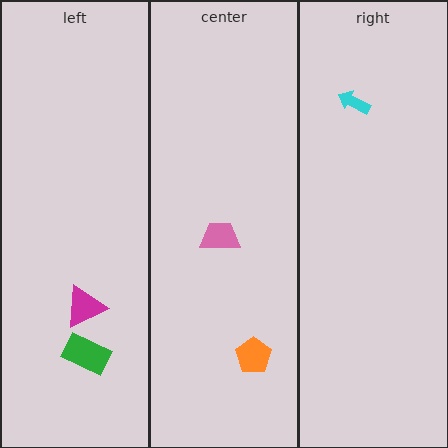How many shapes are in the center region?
2.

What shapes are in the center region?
The pink trapezoid, the orange pentagon.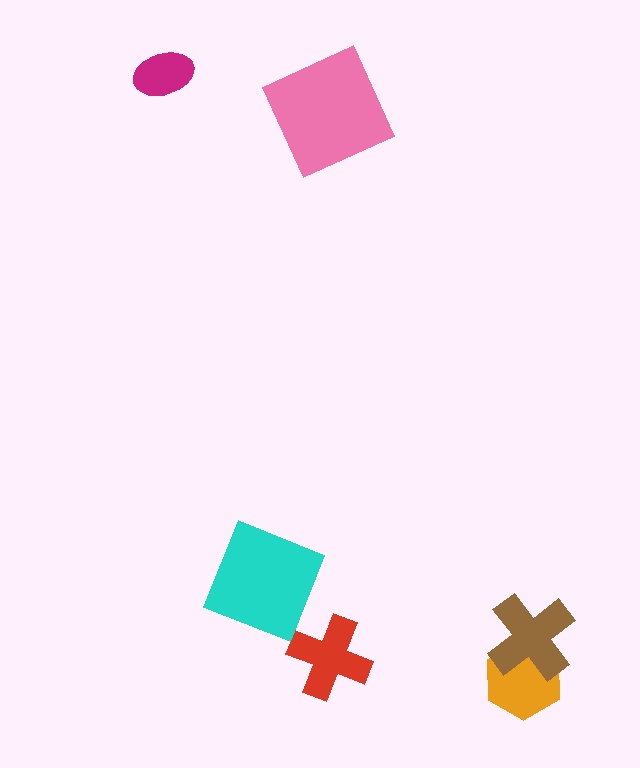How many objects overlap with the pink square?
0 objects overlap with the pink square.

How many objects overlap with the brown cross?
1 object overlaps with the brown cross.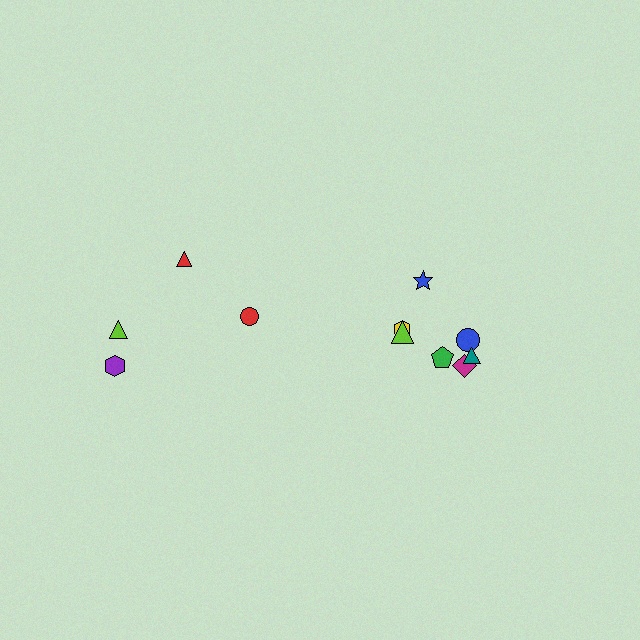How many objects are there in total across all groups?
There are 11 objects.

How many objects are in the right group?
There are 7 objects.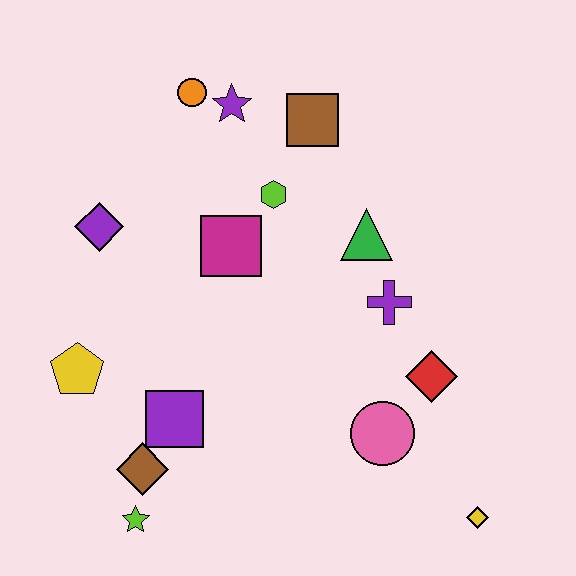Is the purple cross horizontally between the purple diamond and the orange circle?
No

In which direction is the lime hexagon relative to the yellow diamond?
The lime hexagon is above the yellow diamond.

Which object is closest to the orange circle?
The purple star is closest to the orange circle.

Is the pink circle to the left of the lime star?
No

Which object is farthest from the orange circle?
The yellow diamond is farthest from the orange circle.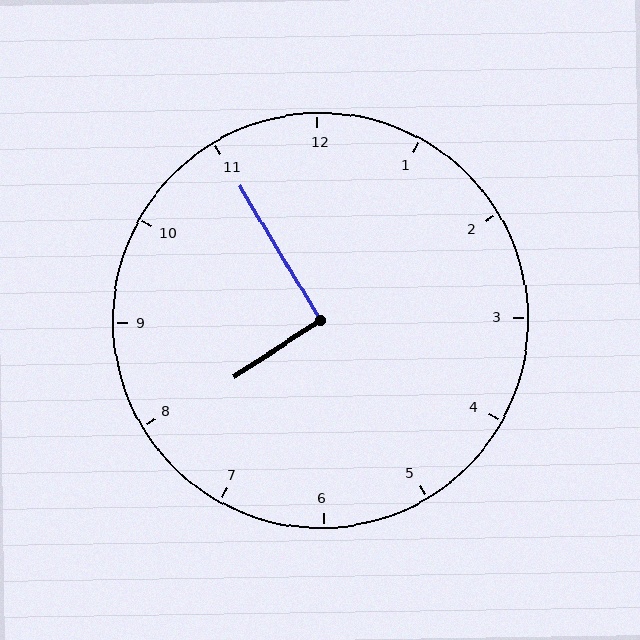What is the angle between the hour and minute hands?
Approximately 92 degrees.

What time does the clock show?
7:55.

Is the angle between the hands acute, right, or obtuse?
It is right.